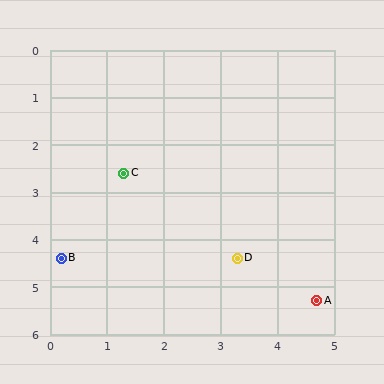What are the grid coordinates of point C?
Point C is at approximately (1.3, 2.6).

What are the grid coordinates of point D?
Point D is at approximately (3.3, 4.4).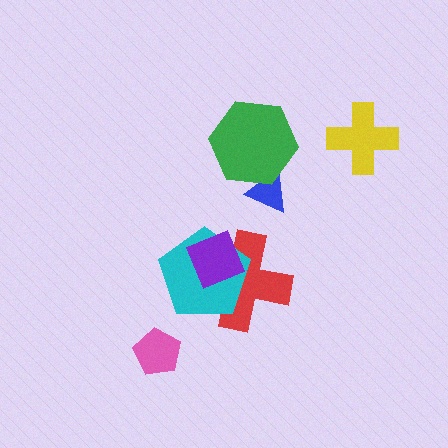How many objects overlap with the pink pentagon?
0 objects overlap with the pink pentagon.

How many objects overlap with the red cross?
2 objects overlap with the red cross.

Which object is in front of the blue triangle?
The green hexagon is in front of the blue triangle.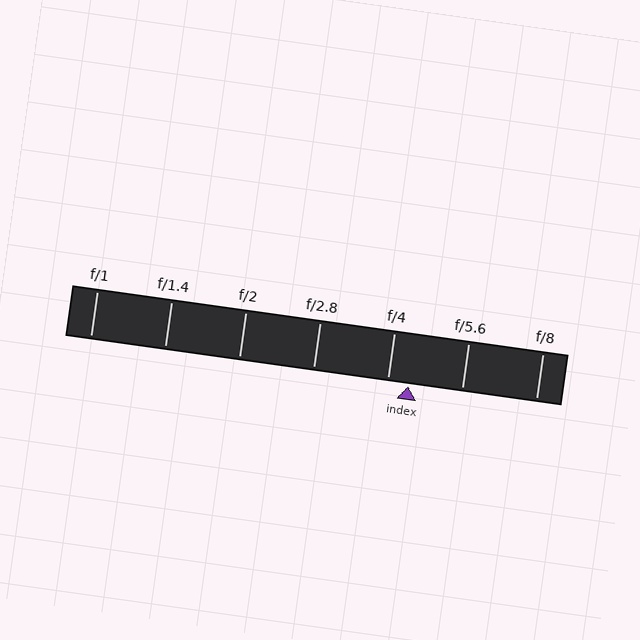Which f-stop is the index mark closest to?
The index mark is closest to f/4.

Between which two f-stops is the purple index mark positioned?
The index mark is between f/4 and f/5.6.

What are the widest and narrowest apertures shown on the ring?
The widest aperture shown is f/1 and the narrowest is f/8.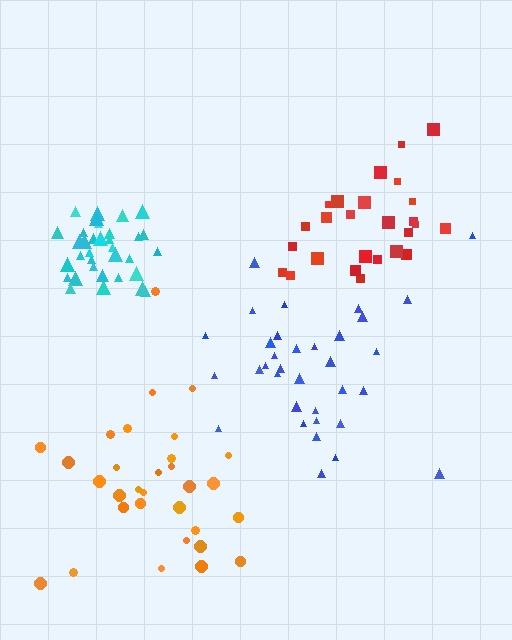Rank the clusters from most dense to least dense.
cyan, red, blue, orange.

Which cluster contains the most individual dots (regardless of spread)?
Cyan (34).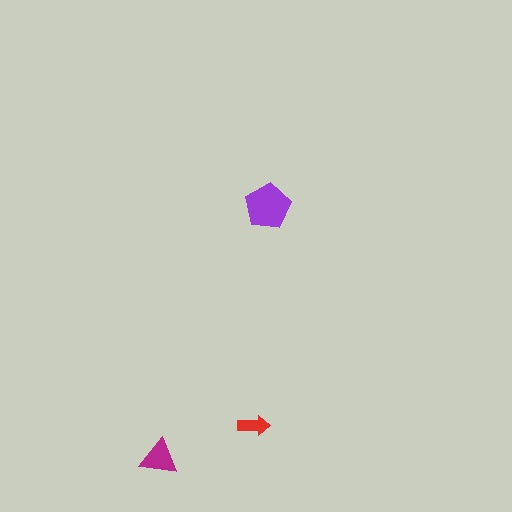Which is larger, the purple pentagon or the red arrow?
The purple pentagon.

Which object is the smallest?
The red arrow.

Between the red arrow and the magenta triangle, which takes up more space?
The magenta triangle.